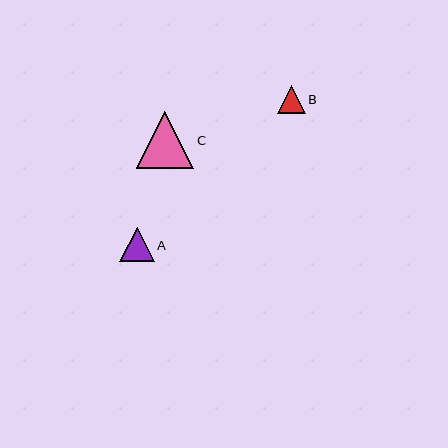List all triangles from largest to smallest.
From largest to smallest: C, A, B.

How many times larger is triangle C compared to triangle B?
Triangle C is approximately 2.1 times the size of triangle B.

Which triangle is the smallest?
Triangle B is the smallest with a size of approximately 28 pixels.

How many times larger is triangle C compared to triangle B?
Triangle C is approximately 2.1 times the size of triangle B.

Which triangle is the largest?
Triangle C is the largest with a size of approximately 58 pixels.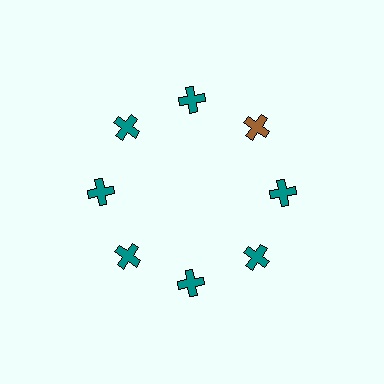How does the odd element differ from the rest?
It has a different color: brown instead of teal.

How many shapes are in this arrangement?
There are 8 shapes arranged in a ring pattern.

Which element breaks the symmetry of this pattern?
The brown cross at roughly the 2 o'clock position breaks the symmetry. All other shapes are teal crosses.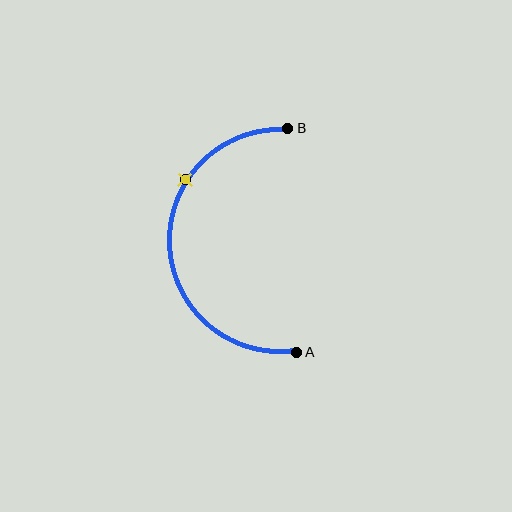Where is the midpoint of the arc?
The arc midpoint is the point on the curve farthest from the straight line joining A and B. It sits to the left of that line.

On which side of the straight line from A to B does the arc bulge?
The arc bulges to the left of the straight line connecting A and B.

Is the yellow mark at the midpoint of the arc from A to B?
No. The yellow mark lies on the arc but is closer to endpoint B. The arc midpoint would be at the point on the curve equidistant along the arc from both A and B.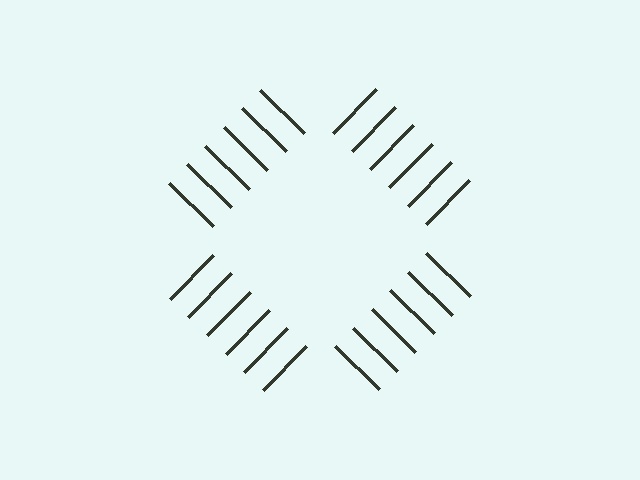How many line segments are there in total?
24 — 6 along each of the 4 edges.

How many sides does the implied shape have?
4 sides — the line-ends trace a square.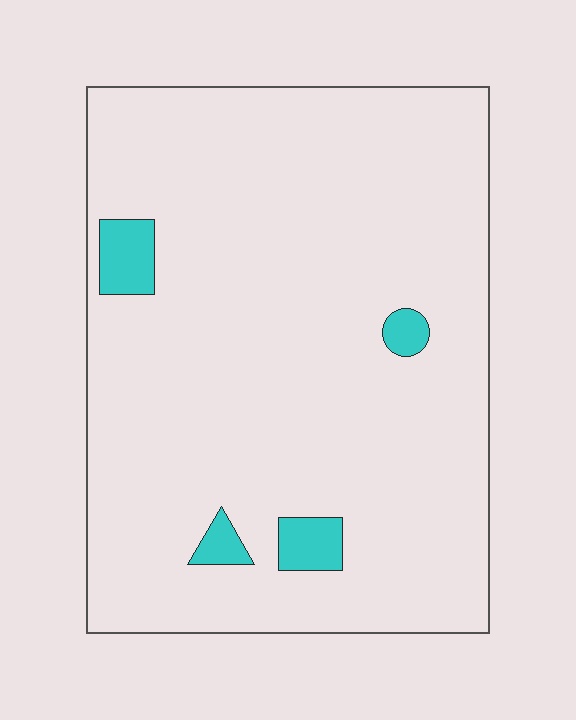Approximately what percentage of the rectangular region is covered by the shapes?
Approximately 5%.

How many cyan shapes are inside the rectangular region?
4.